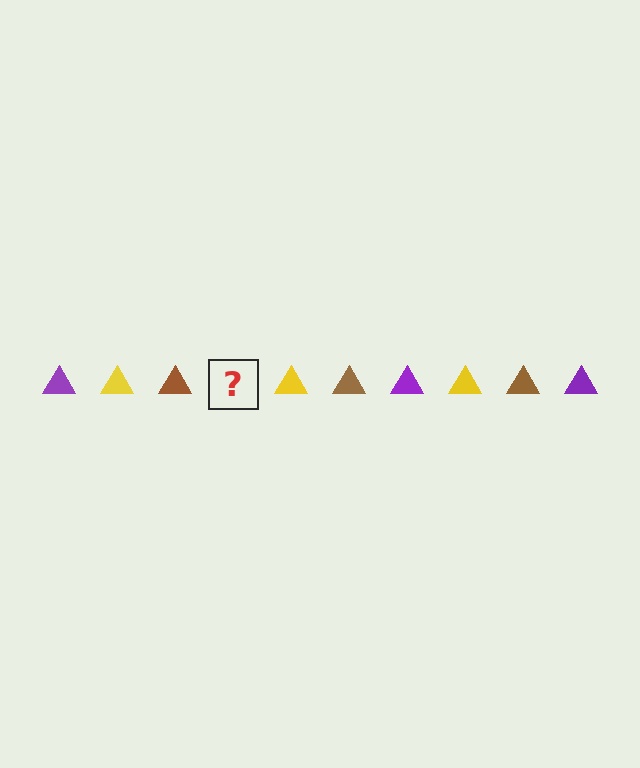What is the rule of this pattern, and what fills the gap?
The rule is that the pattern cycles through purple, yellow, brown triangles. The gap should be filled with a purple triangle.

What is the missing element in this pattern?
The missing element is a purple triangle.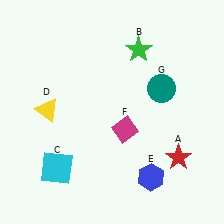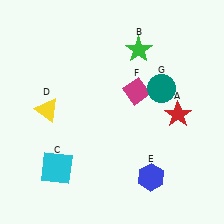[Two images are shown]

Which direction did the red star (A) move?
The red star (A) moved up.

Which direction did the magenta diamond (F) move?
The magenta diamond (F) moved up.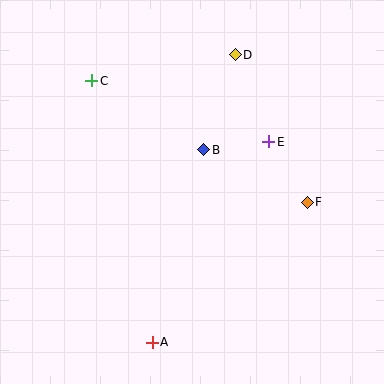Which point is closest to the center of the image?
Point B at (204, 150) is closest to the center.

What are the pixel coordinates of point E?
Point E is at (269, 142).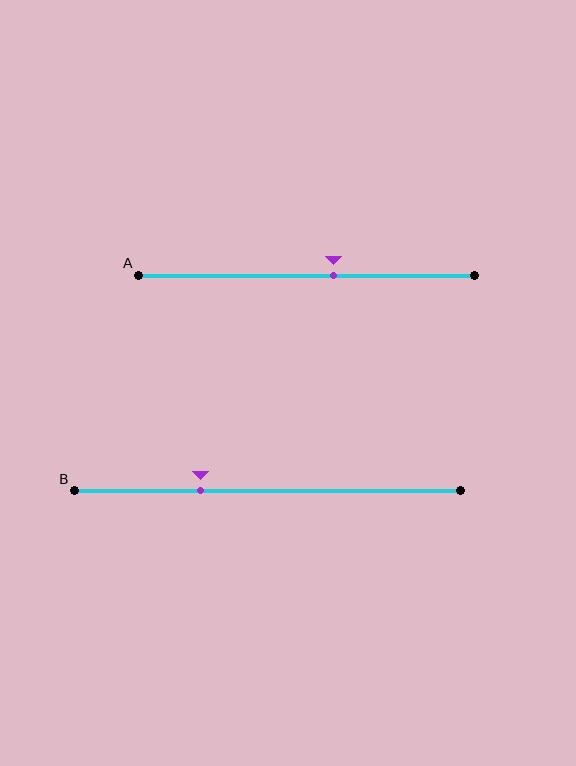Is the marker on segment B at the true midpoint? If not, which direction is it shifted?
No, the marker on segment B is shifted to the left by about 17% of the segment length.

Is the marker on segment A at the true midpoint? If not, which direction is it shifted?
No, the marker on segment A is shifted to the right by about 8% of the segment length.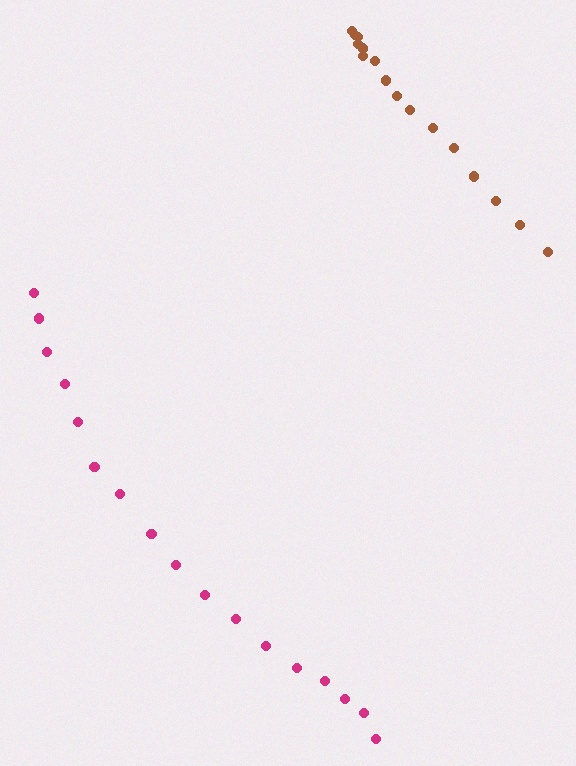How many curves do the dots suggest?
There are 2 distinct paths.